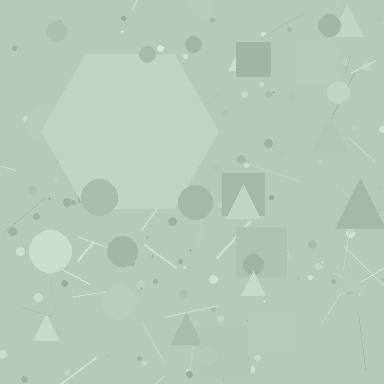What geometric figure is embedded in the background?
A hexagon is embedded in the background.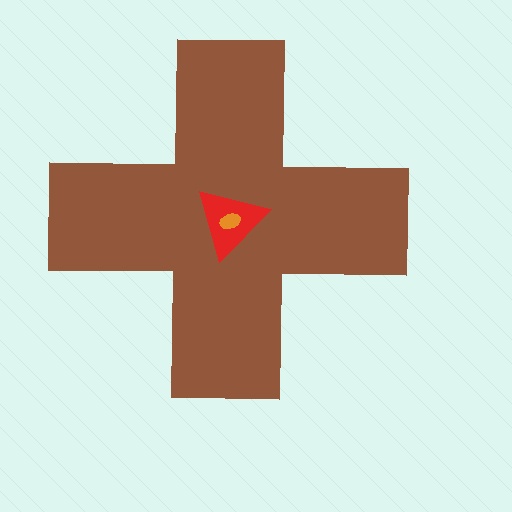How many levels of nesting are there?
3.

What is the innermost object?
The orange ellipse.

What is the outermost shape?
The brown cross.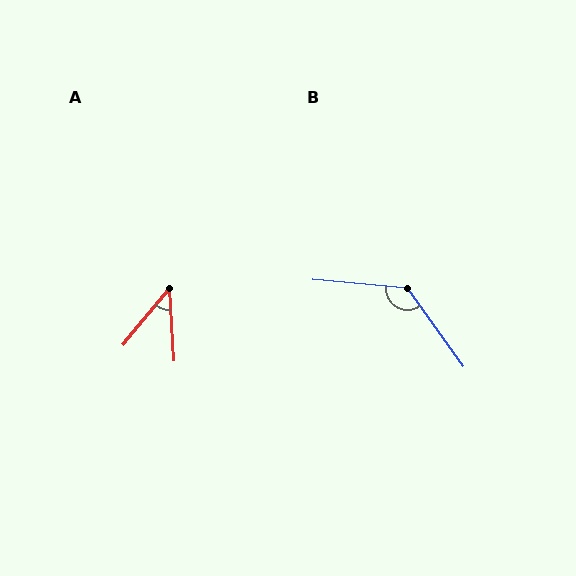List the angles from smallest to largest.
A (43°), B (131°).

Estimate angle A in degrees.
Approximately 43 degrees.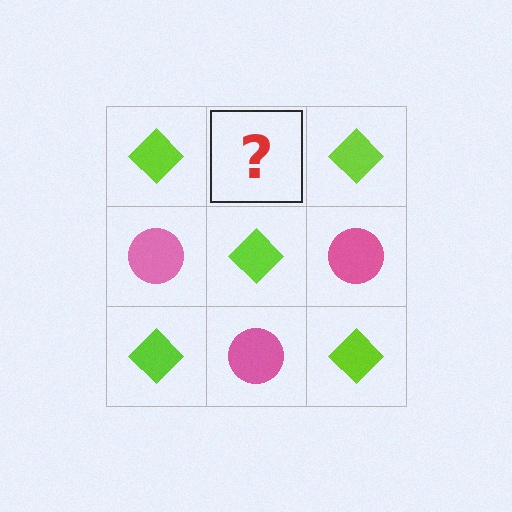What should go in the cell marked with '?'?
The missing cell should contain a pink circle.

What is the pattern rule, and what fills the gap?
The rule is that it alternates lime diamond and pink circle in a checkerboard pattern. The gap should be filled with a pink circle.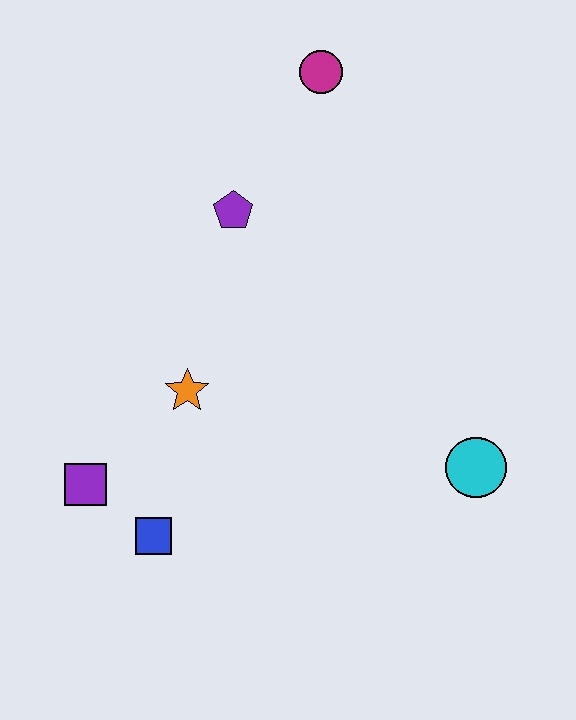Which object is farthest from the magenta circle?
The blue square is farthest from the magenta circle.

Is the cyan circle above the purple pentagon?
No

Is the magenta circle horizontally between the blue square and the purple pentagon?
No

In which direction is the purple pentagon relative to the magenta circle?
The purple pentagon is below the magenta circle.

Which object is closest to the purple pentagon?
The magenta circle is closest to the purple pentagon.